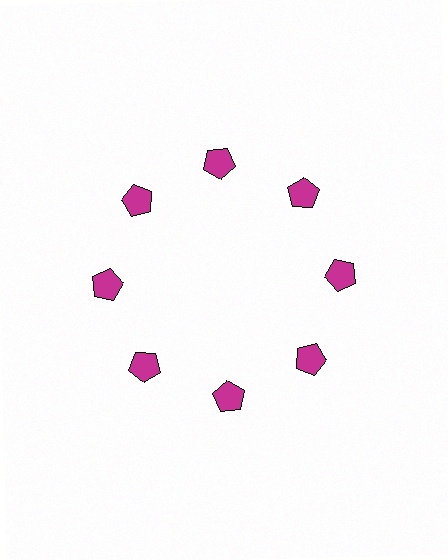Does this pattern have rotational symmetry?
Yes, this pattern has 8-fold rotational symmetry. It looks the same after rotating 45 degrees around the center.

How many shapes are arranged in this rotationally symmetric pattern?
There are 8 shapes, arranged in 8 groups of 1.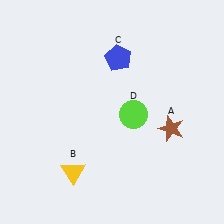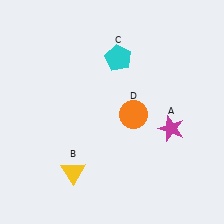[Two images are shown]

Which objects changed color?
A changed from brown to magenta. C changed from blue to cyan. D changed from lime to orange.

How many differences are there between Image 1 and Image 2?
There are 3 differences between the two images.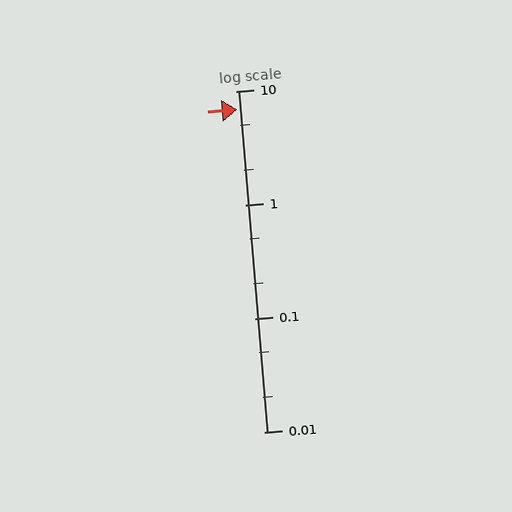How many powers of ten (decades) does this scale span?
The scale spans 3 decades, from 0.01 to 10.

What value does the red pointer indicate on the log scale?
The pointer indicates approximately 6.9.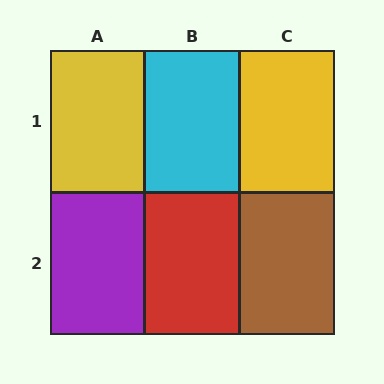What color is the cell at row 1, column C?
Yellow.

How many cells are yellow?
2 cells are yellow.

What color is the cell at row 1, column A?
Yellow.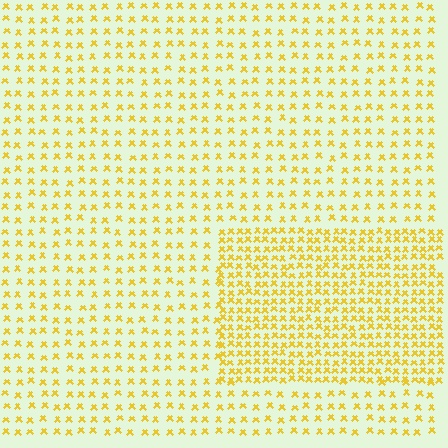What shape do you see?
I see a rectangle.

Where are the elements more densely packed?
The elements are more densely packed inside the rectangle boundary.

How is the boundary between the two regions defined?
The boundary is defined by a change in element density (approximately 2.1x ratio). All elements are the same color, size, and shape.